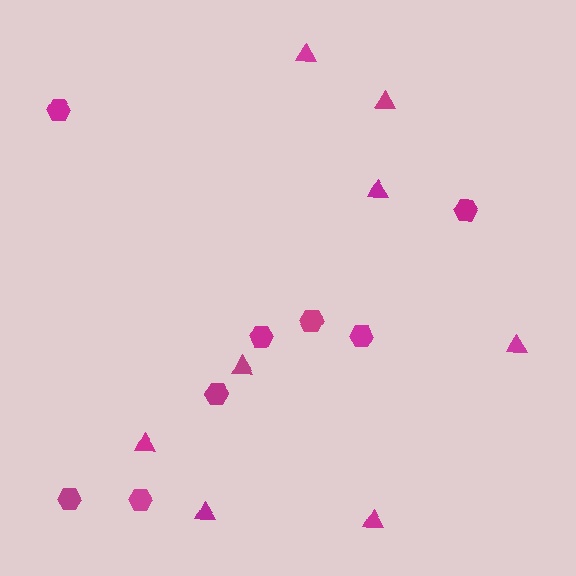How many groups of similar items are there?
There are 2 groups: one group of triangles (8) and one group of hexagons (8).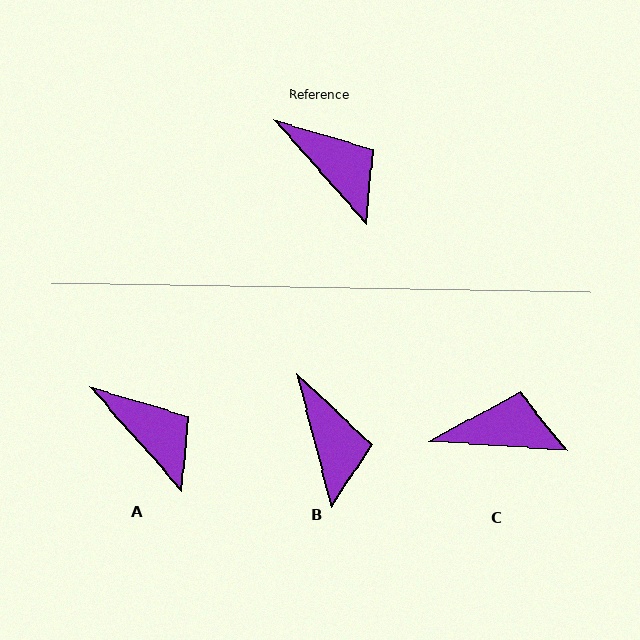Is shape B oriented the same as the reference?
No, it is off by about 27 degrees.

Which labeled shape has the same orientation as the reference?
A.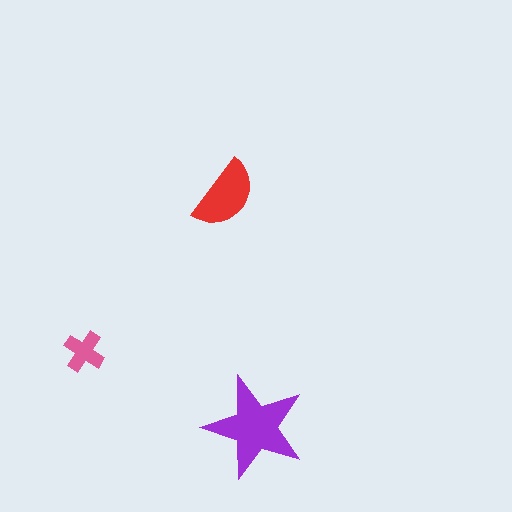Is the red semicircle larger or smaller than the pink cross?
Larger.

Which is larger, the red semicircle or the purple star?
The purple star.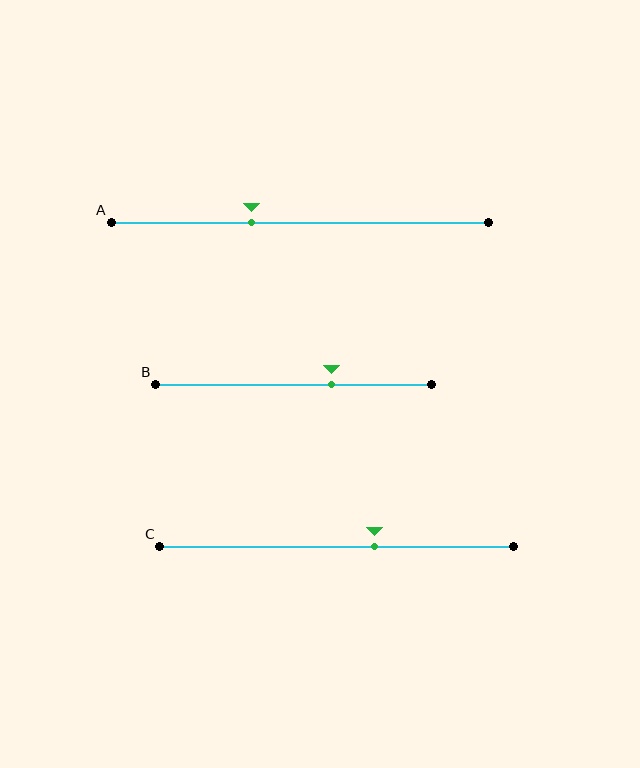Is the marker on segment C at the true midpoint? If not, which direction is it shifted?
No, the marker on segment C is shifted to the right by about 11% of the segment length.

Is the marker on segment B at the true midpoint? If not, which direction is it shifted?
No, the marker on segment B is shifted to the right by about 14% of the segment length.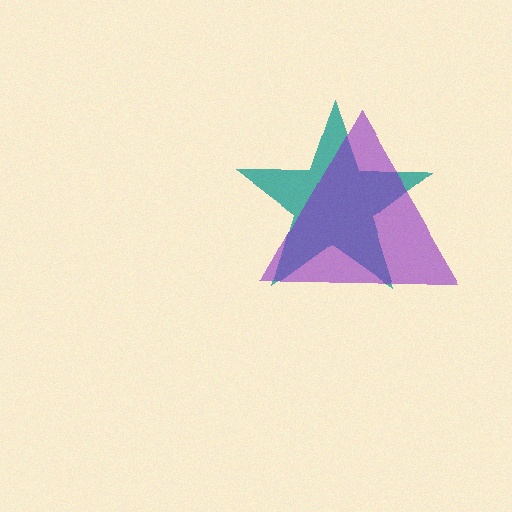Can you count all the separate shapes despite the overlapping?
Yes, there are 2 separate shapes.